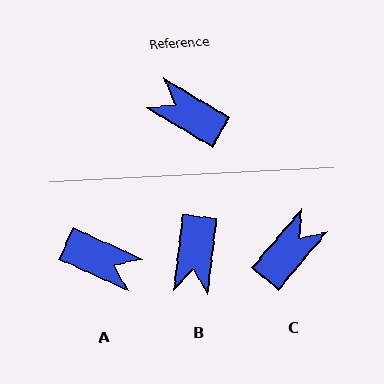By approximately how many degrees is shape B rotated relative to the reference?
Approximately 115 degrees counter-clockwise.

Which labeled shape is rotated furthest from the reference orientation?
A, about 173 degrees away.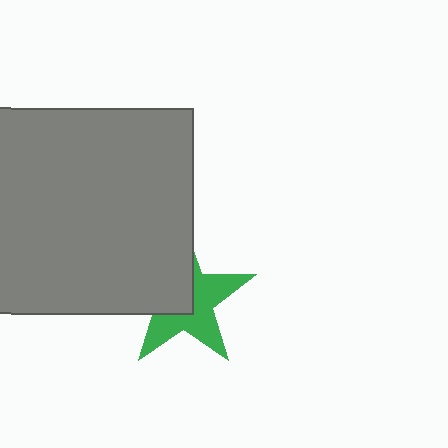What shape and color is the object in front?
The object in front is a gray rectangle.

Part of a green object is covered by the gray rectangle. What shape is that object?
It is a star.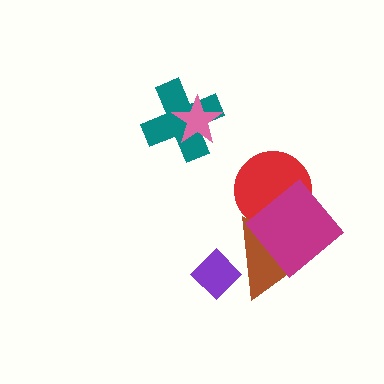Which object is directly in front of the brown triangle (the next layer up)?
The magenta diamond is directly in front of the brown triangle.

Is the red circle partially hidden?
Yes, it is partially covered by another shape.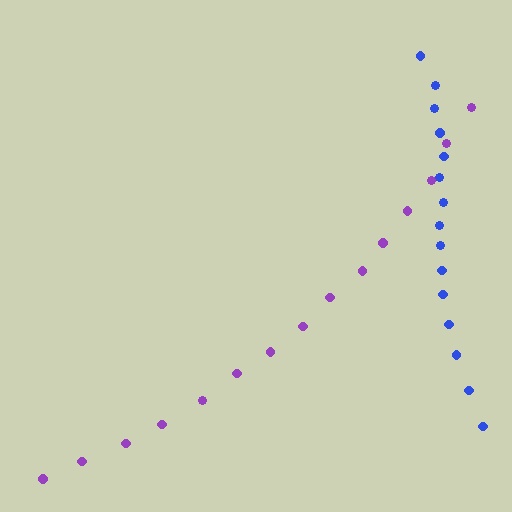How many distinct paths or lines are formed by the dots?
There are 2 distinct paths.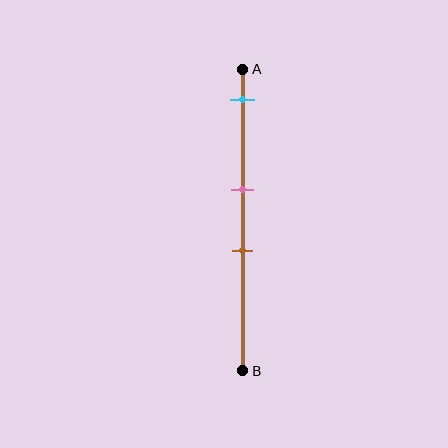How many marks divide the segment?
There are 3 marks dividing the segment.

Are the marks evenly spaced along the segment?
No, the marks are not evenly spaced.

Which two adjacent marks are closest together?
The pink and brown marks are the closest adjacent pair.